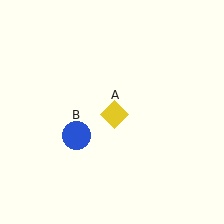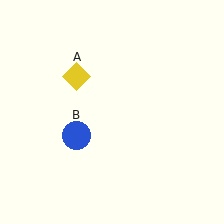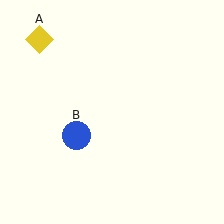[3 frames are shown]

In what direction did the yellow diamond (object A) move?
The yellow diamond (object A) moved up and to the left.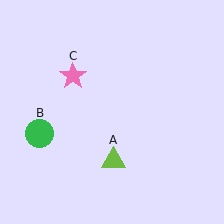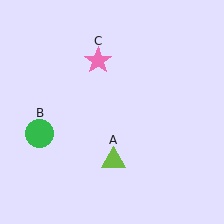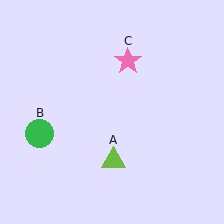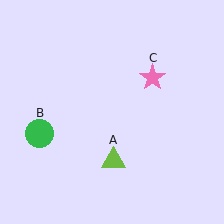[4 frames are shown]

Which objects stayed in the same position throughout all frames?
Lime triangle (object A) and green circle (object B) remained stationary.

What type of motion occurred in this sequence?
The pink star (object C) rotated clockwise around the center of the scene.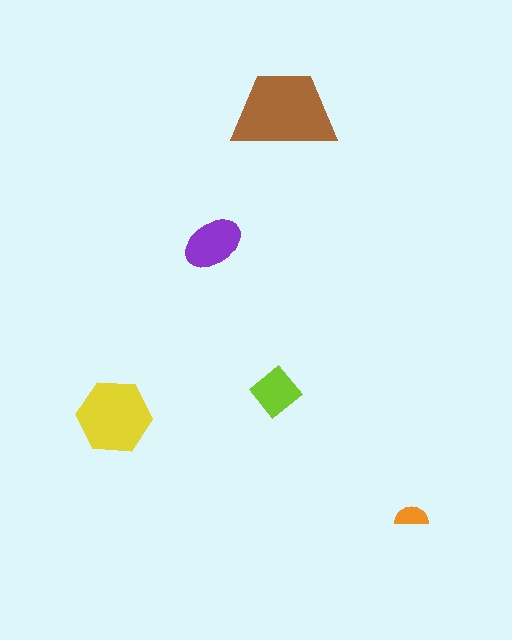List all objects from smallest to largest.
The orange semicircle, the lime diamond, the purple ellipse, the yellow hexagon, the brown trapezoid.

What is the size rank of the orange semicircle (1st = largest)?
5th.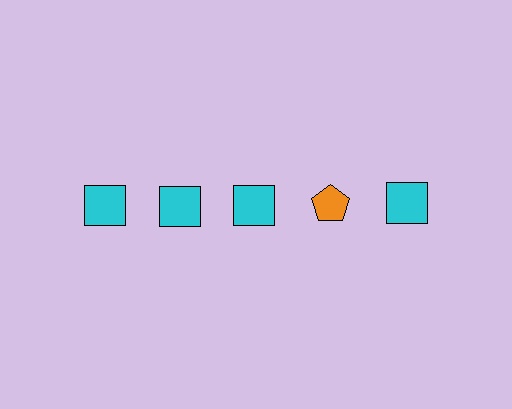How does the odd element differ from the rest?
It differs in both color (orange instead of cyan) and shape (pentagon instead of square).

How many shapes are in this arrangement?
There are 5 shapes arranged in a grid pattern.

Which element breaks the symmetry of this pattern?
The orange pentagon in the top row, second from right column breaks the symmetry. All other shapes are cyan squares.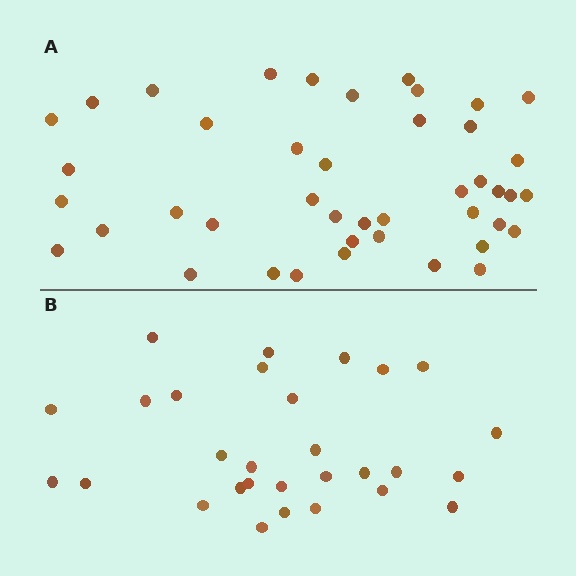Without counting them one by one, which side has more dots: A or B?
Region A (the top region) has more dots.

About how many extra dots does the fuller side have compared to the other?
Region A has approximately 15 more dots than region B.